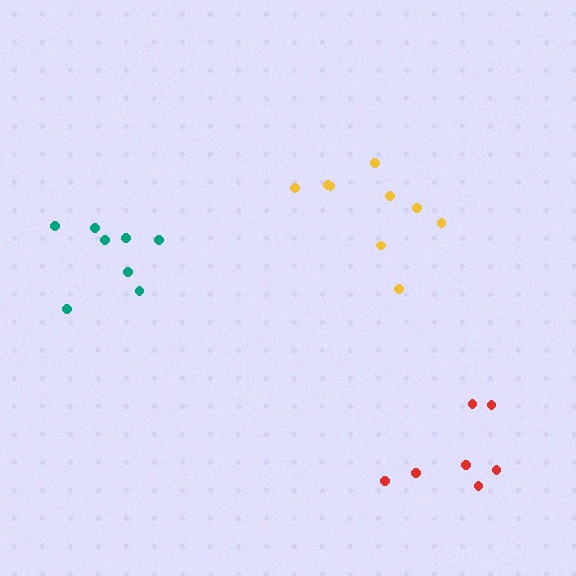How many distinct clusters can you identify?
There are 3 distinct clusters.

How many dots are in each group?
Group 1: 7 dots, Group 2: 9 dots, Group 3: 8 dots (24 total).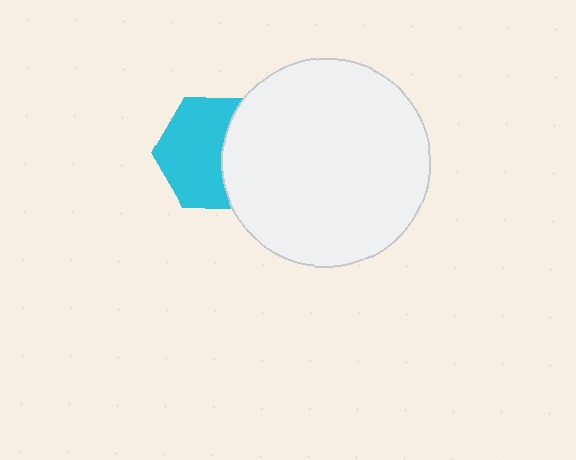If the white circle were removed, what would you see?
You would see the complete cyan hexagon.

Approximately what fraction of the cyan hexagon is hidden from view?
Roughly 39% of the cyan hexagon is hidden behind the white circle.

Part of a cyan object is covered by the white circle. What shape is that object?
It is a hexagon.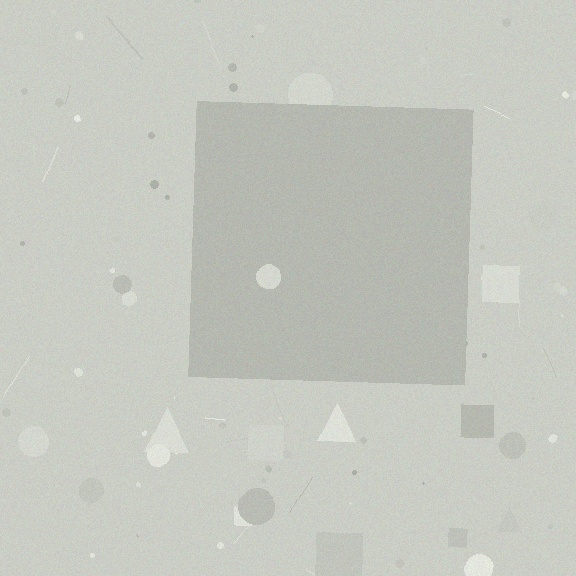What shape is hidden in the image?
A square is hidden in the image.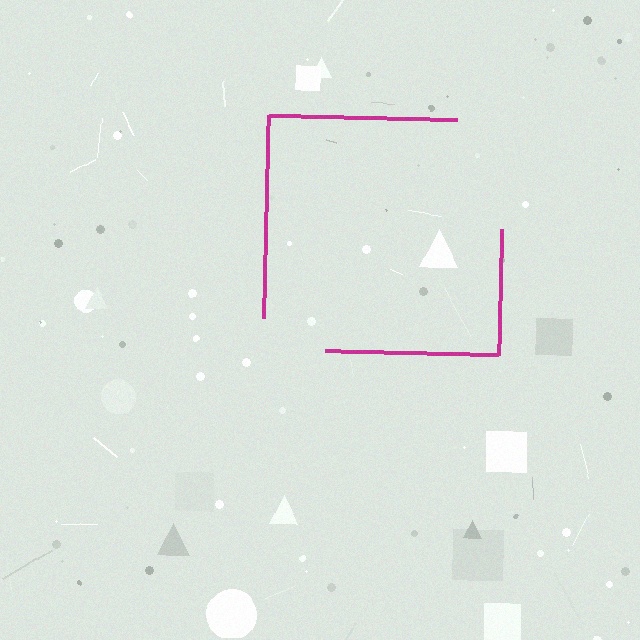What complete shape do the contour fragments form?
The contour fragments form a square.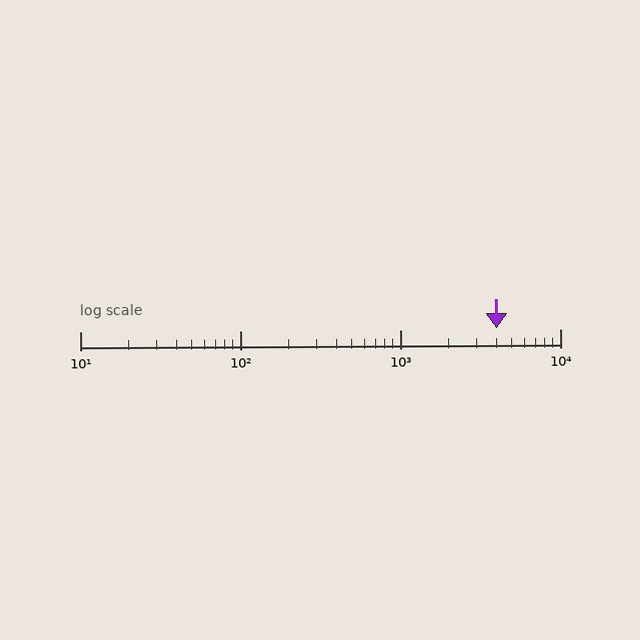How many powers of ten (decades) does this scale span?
The scale spans 3 decades, from 10 to 10000.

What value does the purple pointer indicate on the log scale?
The pointer indicates approximately 4000.